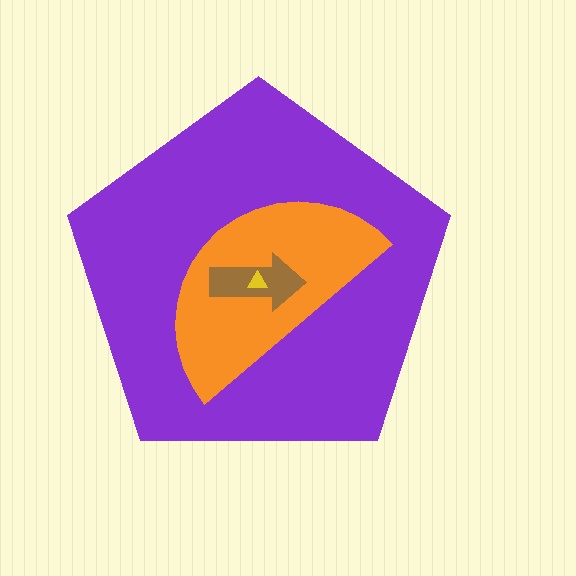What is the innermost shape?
The yellow triangle.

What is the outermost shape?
The purple pentagon.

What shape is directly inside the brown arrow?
The yellow triangle.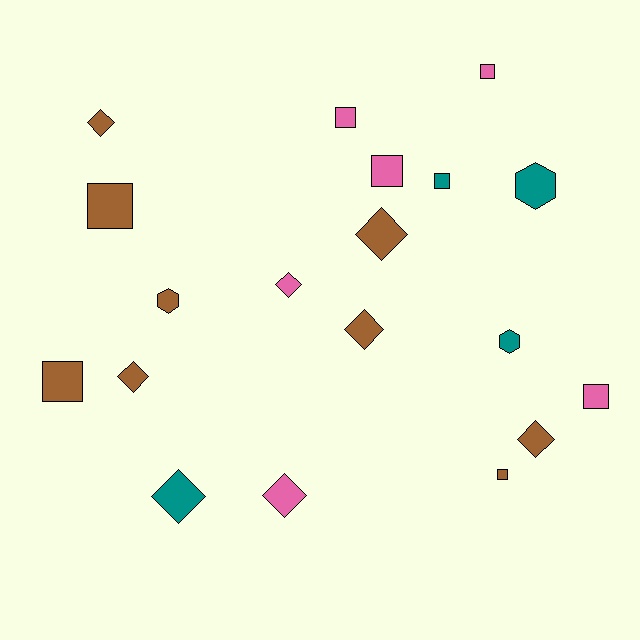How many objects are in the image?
There are 19 objects.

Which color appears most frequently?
Brown, with 9 objects.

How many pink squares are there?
There are 4 pink squares.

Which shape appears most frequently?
Diamond, with 8 objects.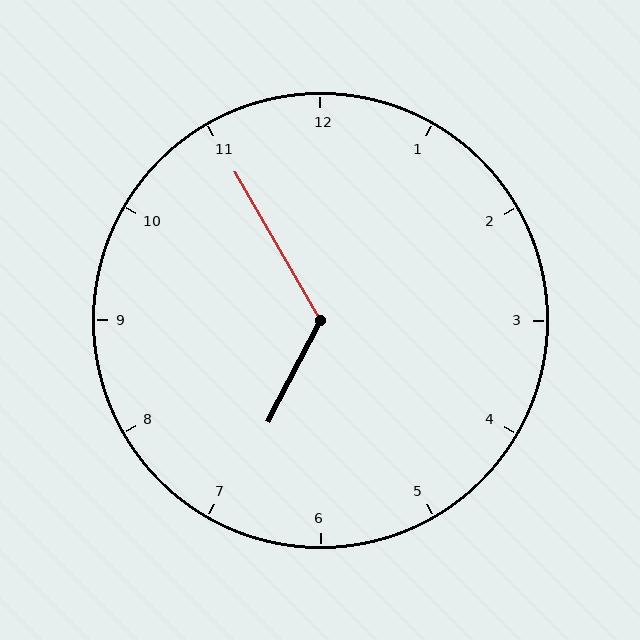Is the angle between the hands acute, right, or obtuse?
It is obtuse.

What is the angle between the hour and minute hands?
Approximately 122 degrees.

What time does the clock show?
6:55.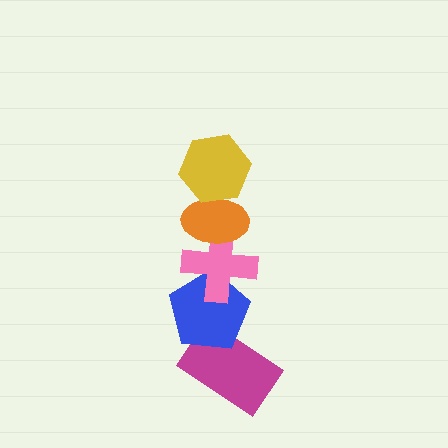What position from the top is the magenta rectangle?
The magenta rectangle is 5th from the top.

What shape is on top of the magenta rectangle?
The blue pentagon is on top of the magenta rectangle.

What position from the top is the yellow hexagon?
The yellow hexagon is 1st from the top.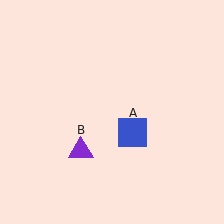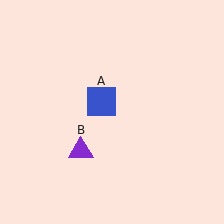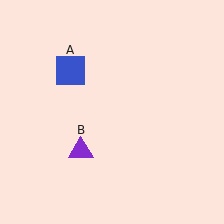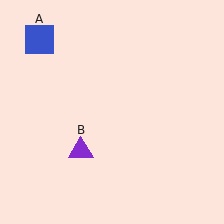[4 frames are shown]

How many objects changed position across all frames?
1 object changed position: blue square (object A).